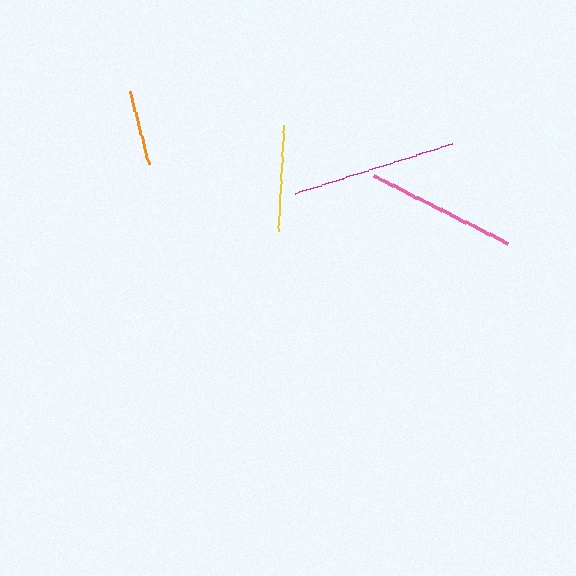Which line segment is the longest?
The magenta line is the longest at approximately 165 pixels.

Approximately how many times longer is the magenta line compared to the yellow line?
The magenta line is approximately 1.6 times the length of the yellow line.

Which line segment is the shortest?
The orange line is the shortest at approximately 75 pixels.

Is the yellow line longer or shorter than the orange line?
The yellow line is longer than the orange line.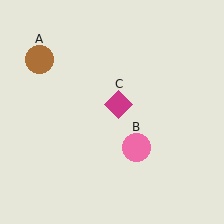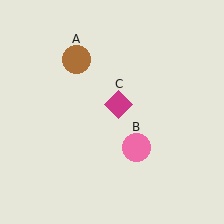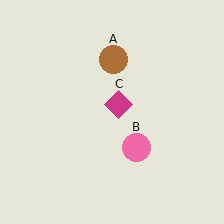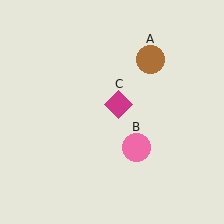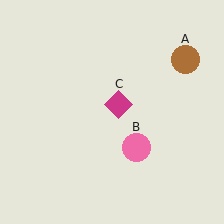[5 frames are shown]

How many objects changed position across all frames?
1 object changed position: brown circle (object A).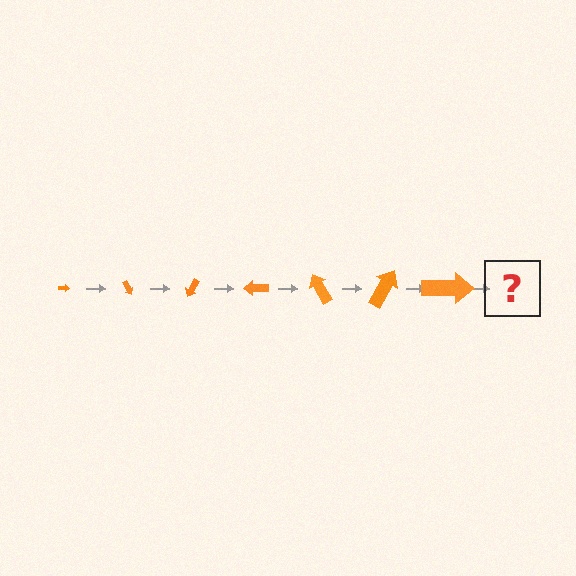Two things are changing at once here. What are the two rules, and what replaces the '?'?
The two rules are that the arrow grows larger each step and it rotates 60 degrees each step. The '?' should be an arrow, larger than the previous one and rotated 420 degrees from the start.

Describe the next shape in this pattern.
It should be an arrow, larger than the previous one and rotated 420 degrees from the start.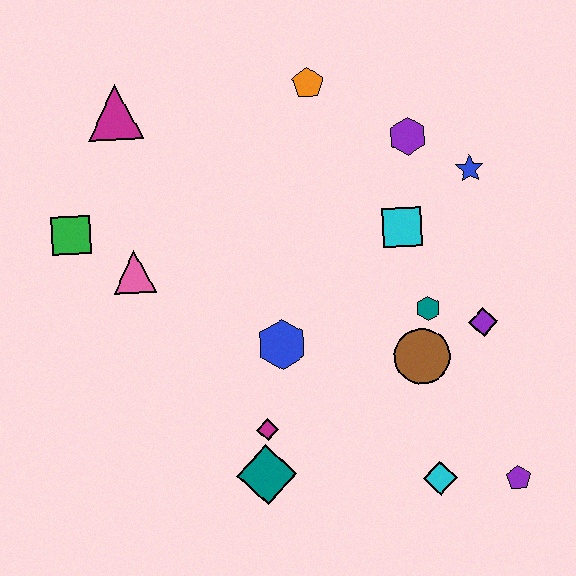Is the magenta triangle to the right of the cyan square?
No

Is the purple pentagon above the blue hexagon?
No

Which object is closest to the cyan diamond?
The purple pentagon is closest to the cyan diamond.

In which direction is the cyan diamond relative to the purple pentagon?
The cyan diamond is to the left of the purple pentagon.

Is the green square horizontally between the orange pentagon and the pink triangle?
No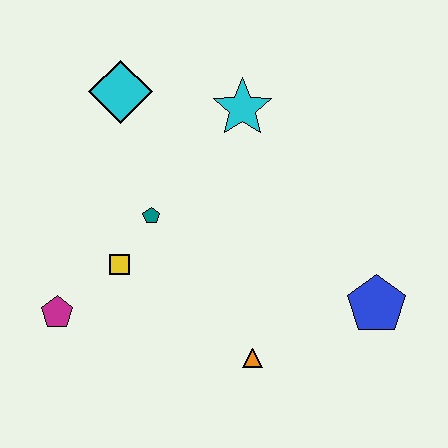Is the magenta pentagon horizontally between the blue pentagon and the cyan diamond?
No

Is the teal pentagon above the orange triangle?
Yes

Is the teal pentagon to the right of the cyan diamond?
Yes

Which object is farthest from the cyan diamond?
The blue pentagon is farthest from the cyan diamond.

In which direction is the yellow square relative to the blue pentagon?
The yellow square is to the left of the blue pentagon.